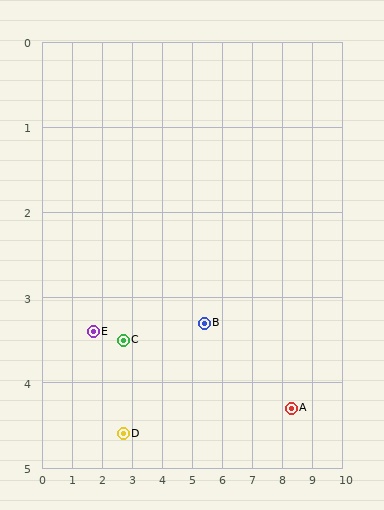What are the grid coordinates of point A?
Point A is at approximately (8.3, 4.3).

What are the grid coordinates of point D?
Point D is at approximately (2.7, 4.6).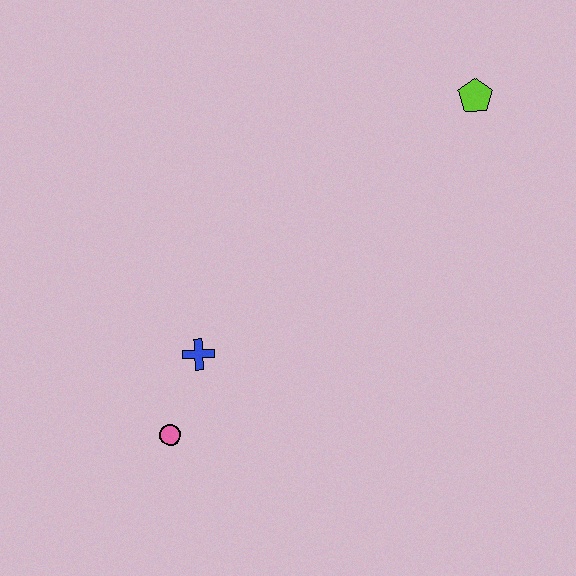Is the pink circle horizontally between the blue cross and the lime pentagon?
No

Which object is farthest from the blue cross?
The lime pentagon is farthest from the blue cross.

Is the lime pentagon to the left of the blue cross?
No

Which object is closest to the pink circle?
The blue cross is closest to the pink circle.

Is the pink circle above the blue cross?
No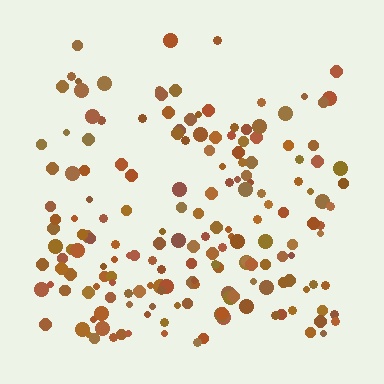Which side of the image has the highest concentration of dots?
The bottom.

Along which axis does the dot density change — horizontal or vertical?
Vertical.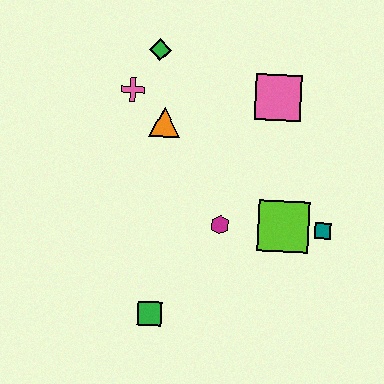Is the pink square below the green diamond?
Yes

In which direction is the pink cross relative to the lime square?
The pink cross is to the left of the lime square.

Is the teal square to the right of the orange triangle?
Yes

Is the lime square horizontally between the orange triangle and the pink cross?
No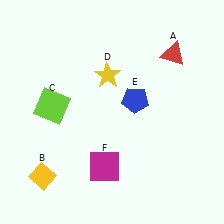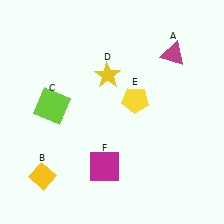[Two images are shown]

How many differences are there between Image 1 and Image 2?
There are 2 differences between the two images.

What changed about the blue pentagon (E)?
In Image 1, E is blue. In Image 2, it changed to yellow.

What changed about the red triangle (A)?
In Image 1, A is red. In Image 2, it changed to magenta.